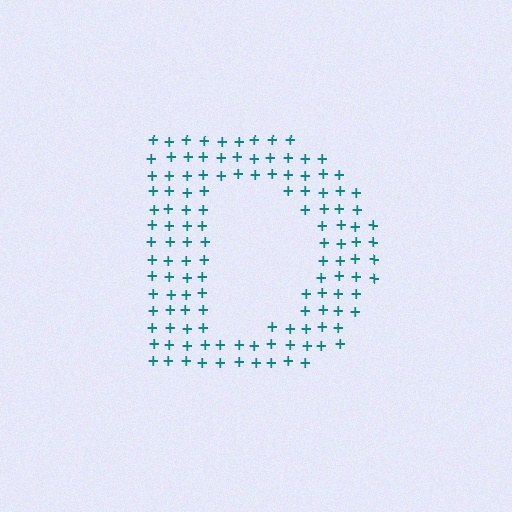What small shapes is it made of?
It is made of small plus signs.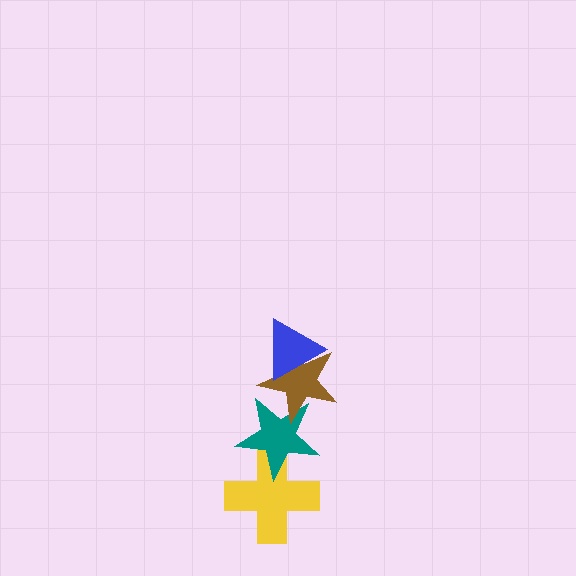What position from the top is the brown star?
The brown star is 2nd from the top.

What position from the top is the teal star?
The teal star is 3rd from the top.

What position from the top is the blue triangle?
The blue triangle is 1st from the top.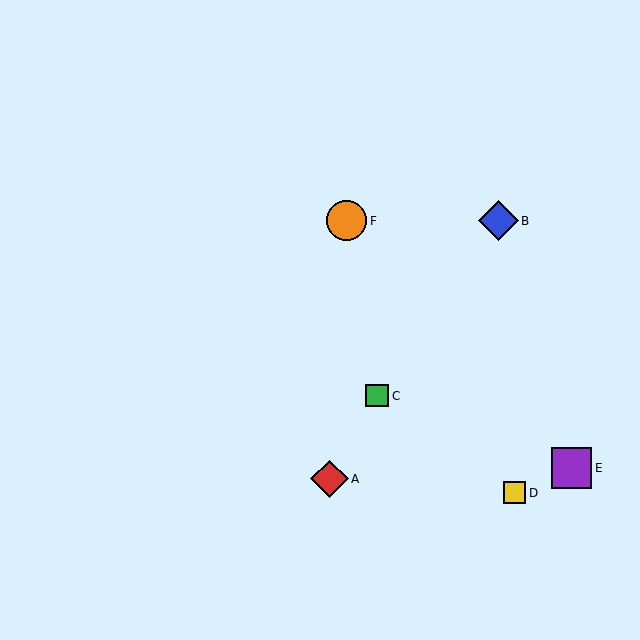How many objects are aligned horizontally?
2 objects (B, F) are aligned horizontally.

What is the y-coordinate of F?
Object F is at y≈221.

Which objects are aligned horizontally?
Objects B, F are aligned horizontally.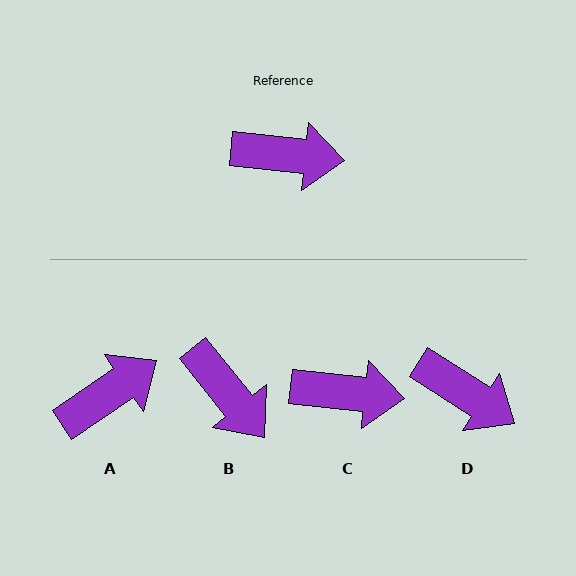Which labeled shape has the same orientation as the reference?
C.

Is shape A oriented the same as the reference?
No, it is off by about 40 degrees.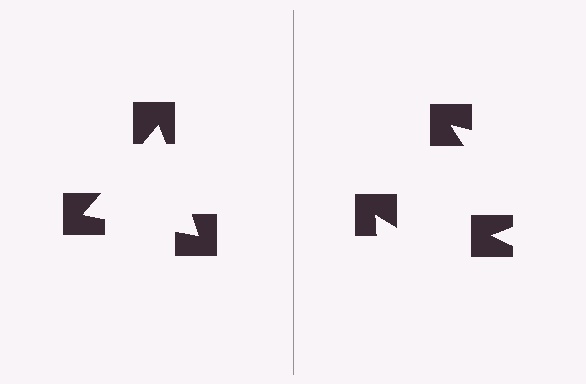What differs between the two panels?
The notched squares are positioned identically on both sides; only the wedge orientations differ. On the left they align to a triangle; on the right they are misaligned.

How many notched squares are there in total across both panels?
6 — 3 on each side.